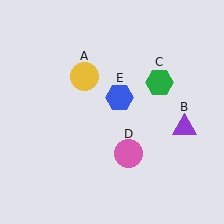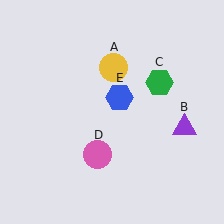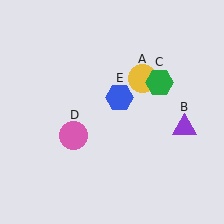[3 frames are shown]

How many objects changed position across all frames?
2 objects changed position: yellow circle (object A), pink circle (object D).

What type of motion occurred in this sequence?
The yellow circle (object A), pink circle (object D) rotated clockwise around the center of the scene.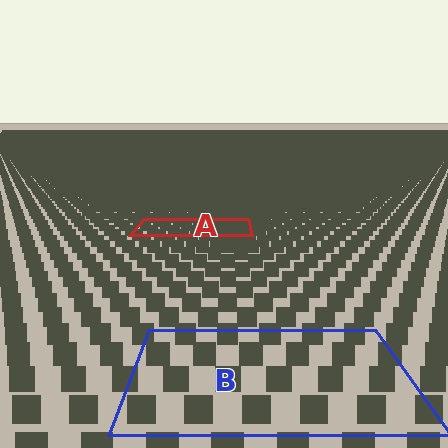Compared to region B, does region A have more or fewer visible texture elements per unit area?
Region A has more texture elements per unit area — they are packed more densely because it is farther away.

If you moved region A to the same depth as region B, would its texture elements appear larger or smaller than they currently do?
They would appear larger. At a closer depth, the same texture elements are projected at a bigger on-screen size.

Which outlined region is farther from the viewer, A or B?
Region A is farther from the viewer — the texture elements inside it appear smaller and more densely packed.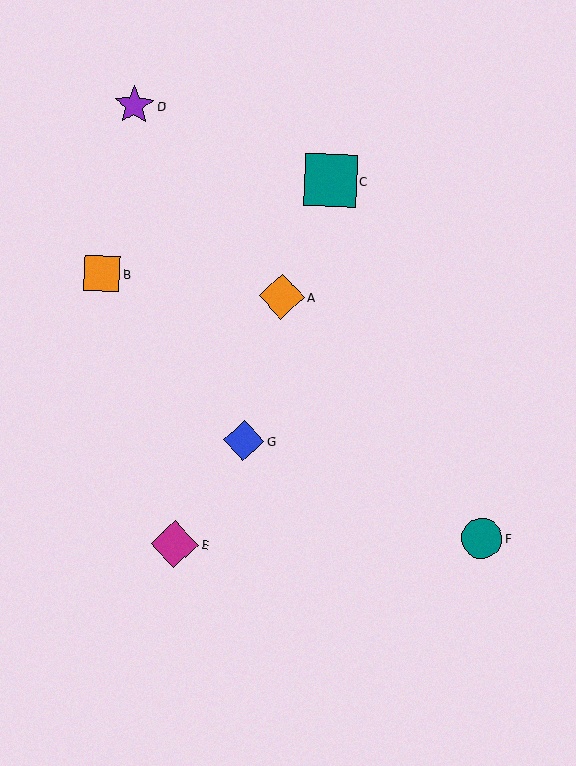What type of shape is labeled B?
Shape B is an orange square.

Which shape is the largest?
The teal square (labeled C) is the largest.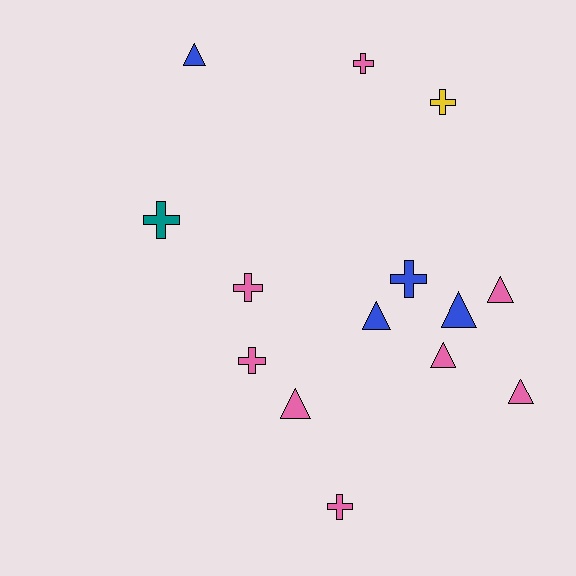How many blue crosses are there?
There is 1 blue cross.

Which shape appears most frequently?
Cross, with 7 objects.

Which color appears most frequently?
Pink, with 8 objects.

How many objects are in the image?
There are 14 objects.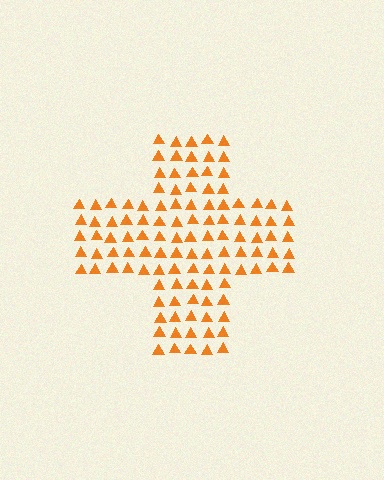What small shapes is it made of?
It is made of small triangles.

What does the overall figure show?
The overall figure shows a cross.